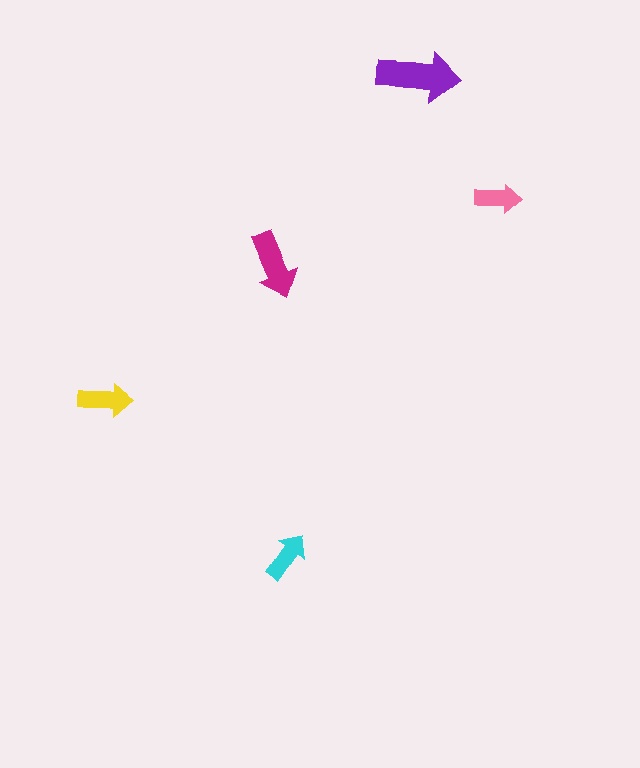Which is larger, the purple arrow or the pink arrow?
The purple one.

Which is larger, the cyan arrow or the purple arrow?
The purple one.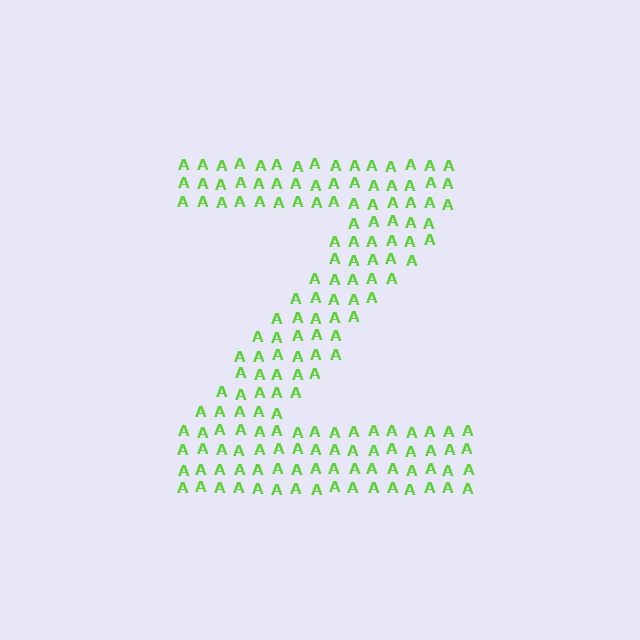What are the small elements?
The small elements are letter A's.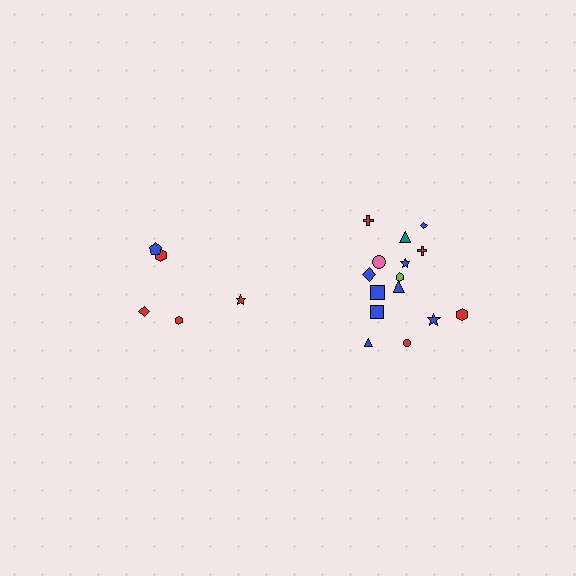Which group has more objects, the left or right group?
The right group.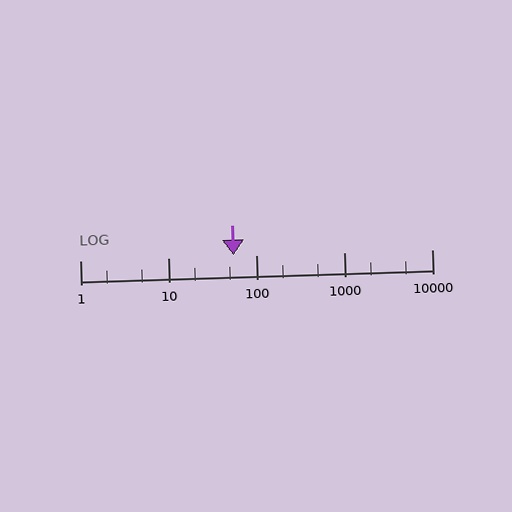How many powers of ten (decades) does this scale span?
The scale spans 4 decades, from 1 to 10000.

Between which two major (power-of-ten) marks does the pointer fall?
The pointer is between 10 and 100.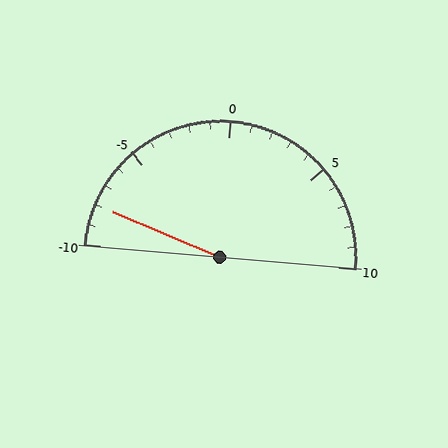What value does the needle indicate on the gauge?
The needle indicates approximately -8.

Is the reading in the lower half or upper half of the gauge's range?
The reading is in the lower half of the range (-10 to 10).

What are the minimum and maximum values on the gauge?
The gauge ranges from -10 to 10.